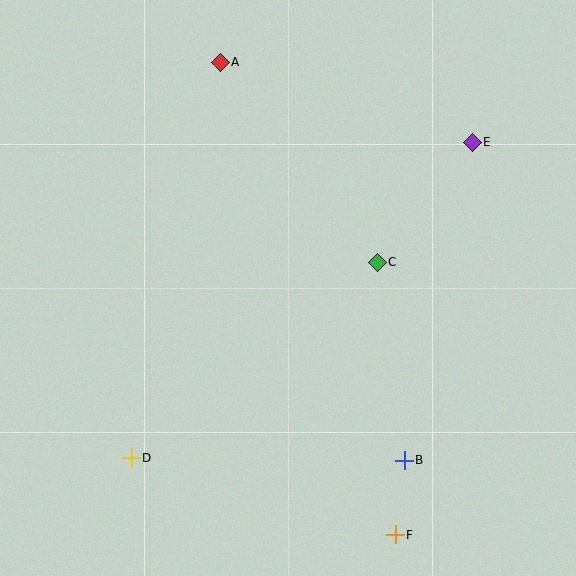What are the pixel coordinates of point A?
Point A is at (220, 62).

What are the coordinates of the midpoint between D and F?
The midpoint between D and F is at (263, 496).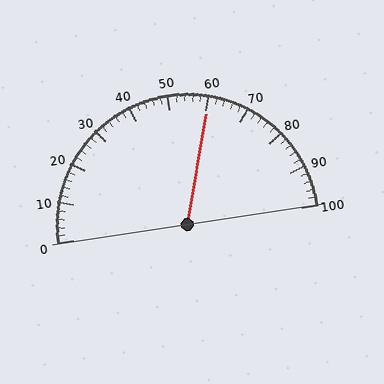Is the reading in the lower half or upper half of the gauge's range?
The reading is in the upper half of the range (0 to 100).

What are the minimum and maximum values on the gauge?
The gauge ranges from 0 to 100.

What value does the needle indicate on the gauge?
The needle indicates approximately 60.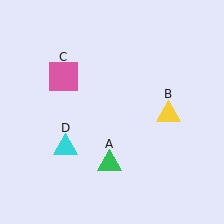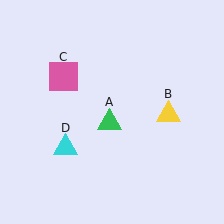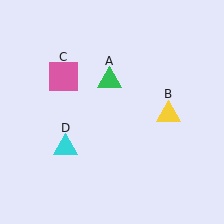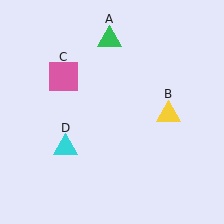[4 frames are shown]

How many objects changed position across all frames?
1 object changed position: green triangle (object A).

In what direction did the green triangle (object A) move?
The green triangle (object A) moved up.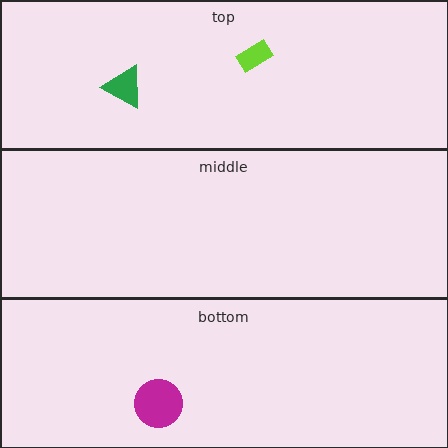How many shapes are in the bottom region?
1.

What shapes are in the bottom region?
The magenta circle.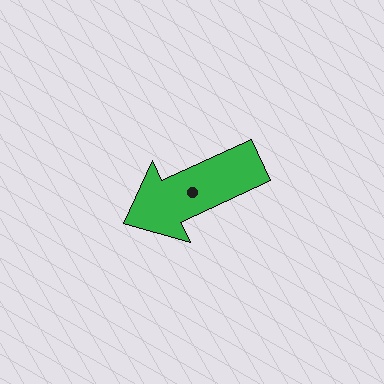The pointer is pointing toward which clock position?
Roughly 8 o'clock.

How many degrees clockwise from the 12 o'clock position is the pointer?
Approximately 245 degrees.